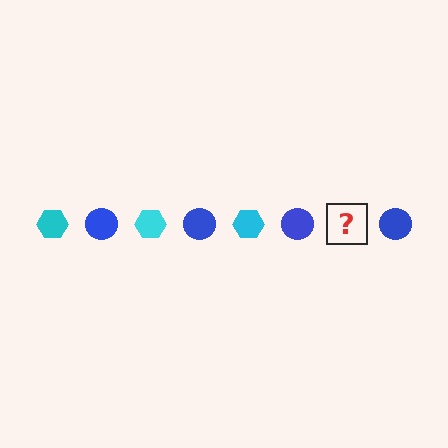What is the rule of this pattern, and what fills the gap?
The rule is that the pattern alternates between cyan hexagon and blue circle. The gap should be filled with a cyan hexagon.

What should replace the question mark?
The question mark should be replaced with a cyan hexagon.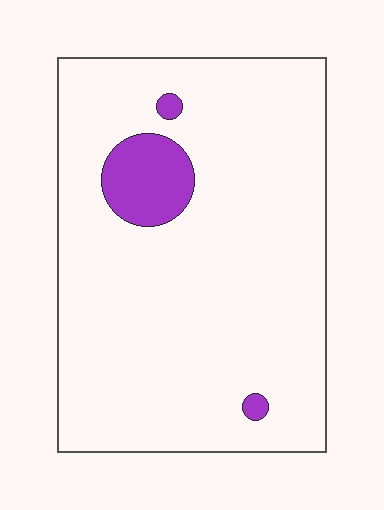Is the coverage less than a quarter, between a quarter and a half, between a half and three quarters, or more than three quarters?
Less than a quarter.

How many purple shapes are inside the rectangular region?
3.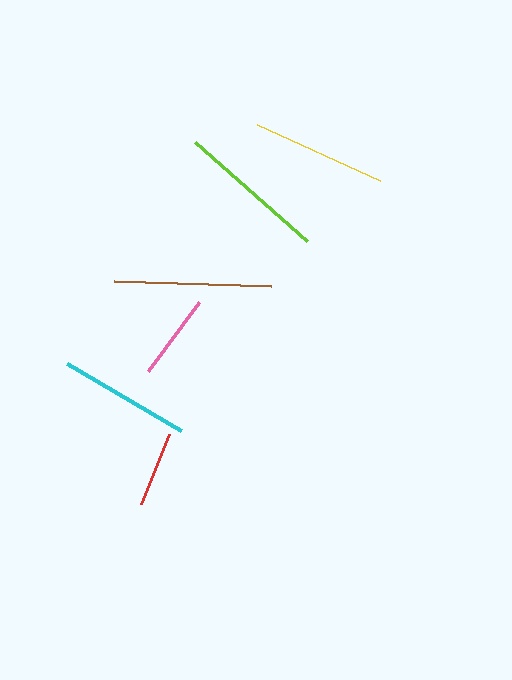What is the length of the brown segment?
The brown segment is approximately 157 pixels long.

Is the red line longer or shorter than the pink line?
The pink line is longer than the red line.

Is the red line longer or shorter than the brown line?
The brown line is longer than the red line.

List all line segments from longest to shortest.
From longest to shortest: brown, lime, yellow, cyan, pink, red.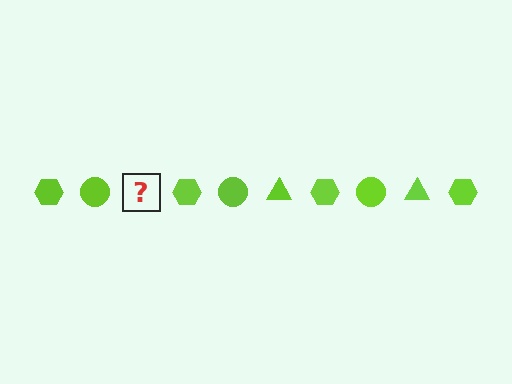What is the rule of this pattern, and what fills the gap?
The rule is that the pattern cycles through hexagon, circle, triangle shapes in lime. The gap should be filled with a lime triangle.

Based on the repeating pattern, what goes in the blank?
The blank should be a lime triangle.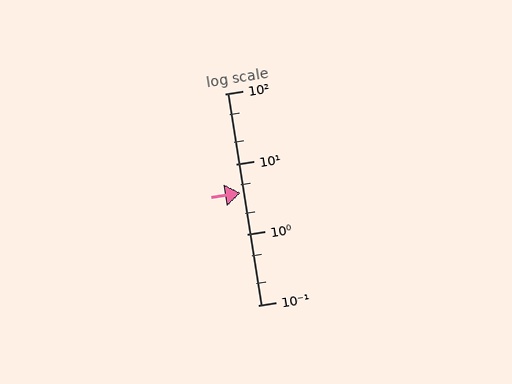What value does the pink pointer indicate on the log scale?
The pointer indicates approximately 3.9.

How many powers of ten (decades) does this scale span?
The scale spans 3 decades, from 0.1 to 100.